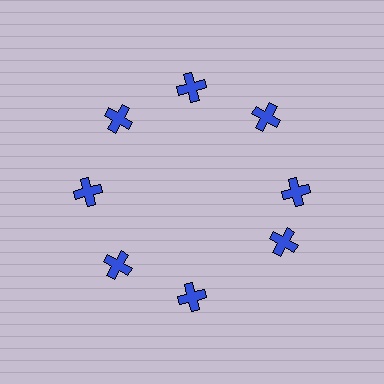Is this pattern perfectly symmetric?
No. The 8 blue crosses are arranged in a ring, but one element near the 4 o'clock position is rotated out of alignment along the ring, breaking the 8-fold rotational symmetry.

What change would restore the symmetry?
The symmetry would be restored by rotating it back into even spacing with its neighbors so that all 8 crosses sit at equal angles and equal distance from the center.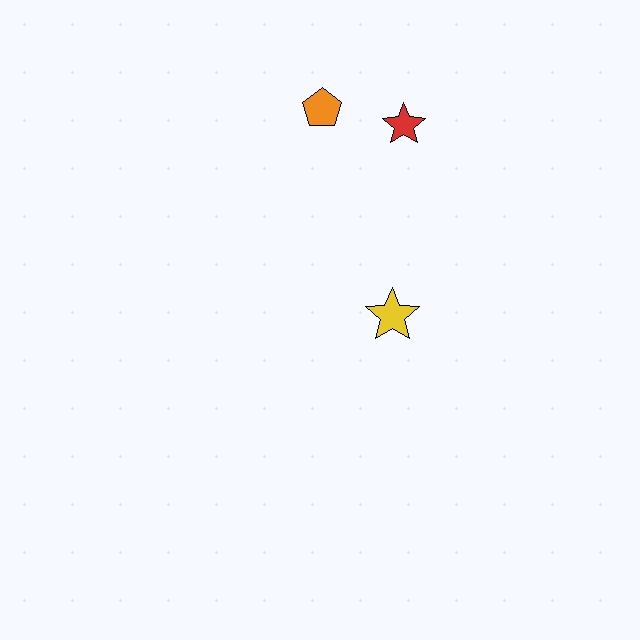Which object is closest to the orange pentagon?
The red star is closest to the orange pentagon.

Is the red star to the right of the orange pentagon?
Yes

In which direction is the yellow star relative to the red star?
The yellow star is below the red star.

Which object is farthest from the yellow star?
The orange pentagon is farthest from the yellow star.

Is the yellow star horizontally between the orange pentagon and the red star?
Yes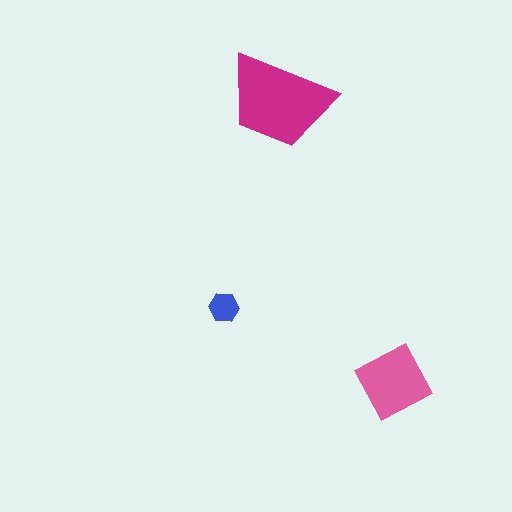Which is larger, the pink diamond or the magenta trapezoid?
The magenta trapezoid.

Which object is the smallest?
The blue hexagon.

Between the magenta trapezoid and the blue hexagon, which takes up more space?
The magenta trapezoid.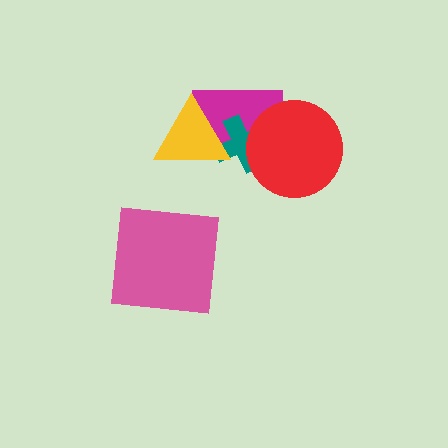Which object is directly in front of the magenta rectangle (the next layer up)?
The teal cross is directly in front of the magenta rectangle.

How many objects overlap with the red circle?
2 objects overlap with the red circle.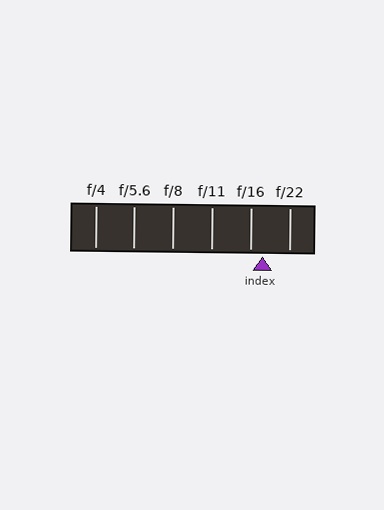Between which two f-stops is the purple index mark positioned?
The index mark is between f/16 and f/22.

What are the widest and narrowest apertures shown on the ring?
The widest aperture shown is f/4 and the narrowest is f/22.